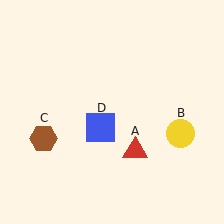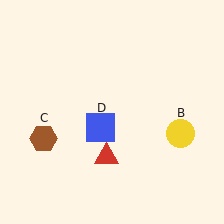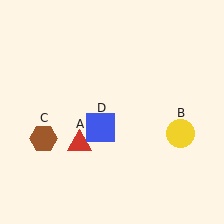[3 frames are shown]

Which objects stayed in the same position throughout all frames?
Yellow circle (object B) and brown hexagon (object C) and blue square (object D) remained stationary.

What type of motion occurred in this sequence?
The red triangle (object A) rotated clockwise around the center of the scene.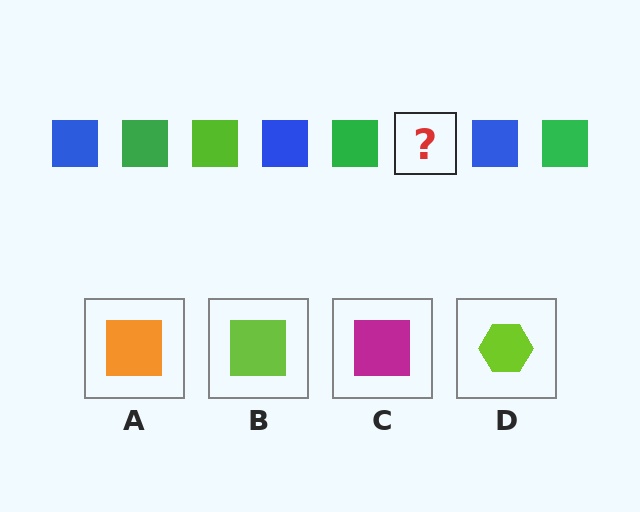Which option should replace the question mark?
Option B.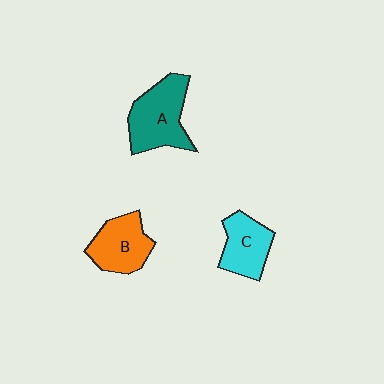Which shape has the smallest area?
Shape C (cyan).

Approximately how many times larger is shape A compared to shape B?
Approximately 1.3 times.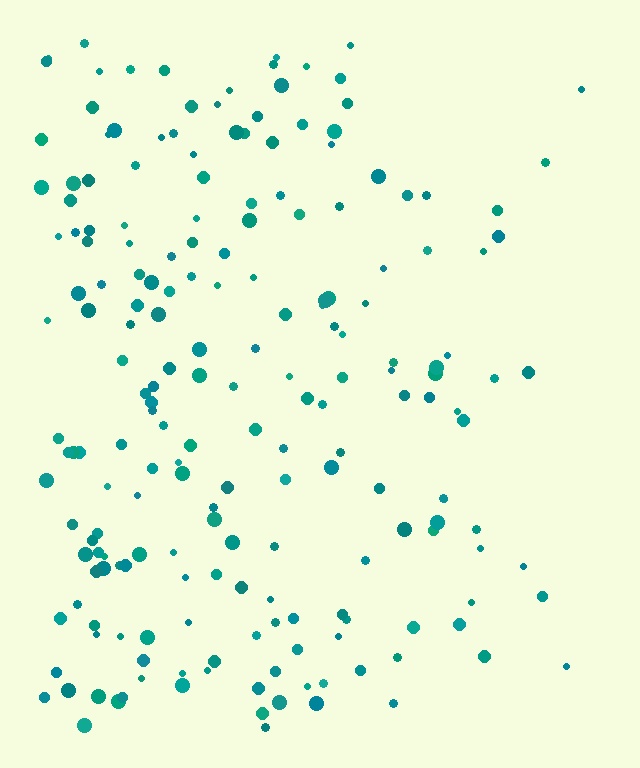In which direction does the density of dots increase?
From right to left, with the left side densest.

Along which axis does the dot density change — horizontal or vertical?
Horizontal.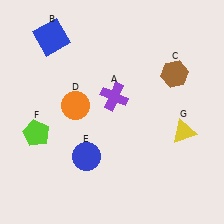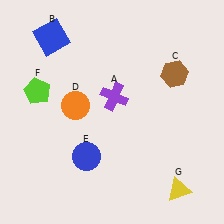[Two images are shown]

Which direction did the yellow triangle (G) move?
The yellow triangle (G) moved down.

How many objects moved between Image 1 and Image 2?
2 objects moved between the two images.